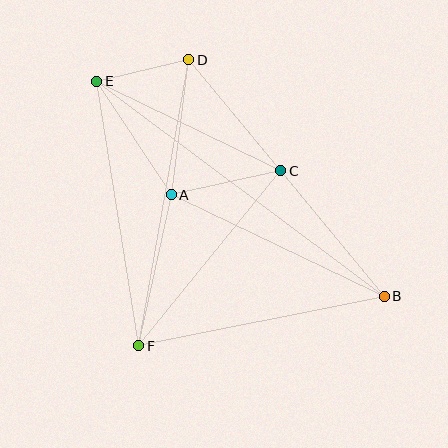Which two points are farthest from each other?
Points B and E are farthest from each other.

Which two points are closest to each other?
Points D and E are closest to each other.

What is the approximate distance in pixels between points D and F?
The distance between D and F is approximately 290 pixels.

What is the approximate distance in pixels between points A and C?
The distance between A and C is approximately 112 pixels.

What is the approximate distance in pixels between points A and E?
The distance between A and E is approximately 136 pixels.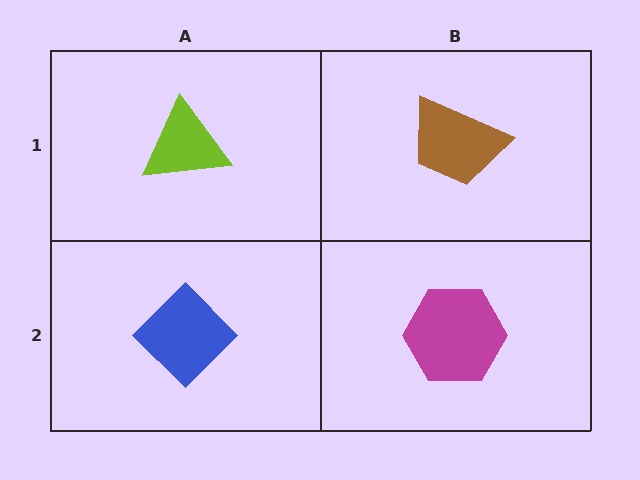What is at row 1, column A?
A lime triangle.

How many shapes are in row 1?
2 shapes.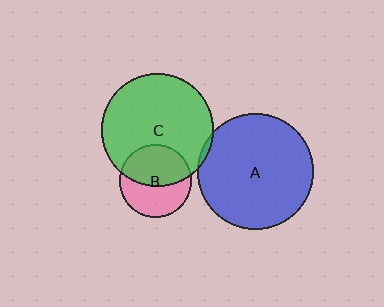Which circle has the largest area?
Circle A (blue).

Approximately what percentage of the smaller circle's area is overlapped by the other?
Approximately 5%.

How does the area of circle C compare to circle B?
Approximately 2.4 times.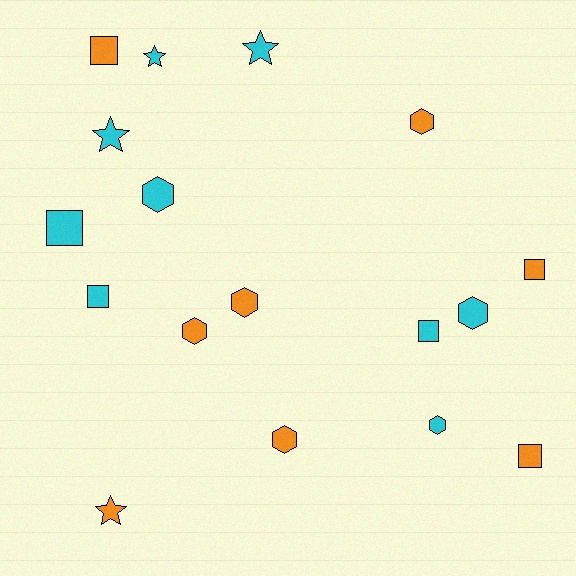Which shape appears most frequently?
Hexagon, with 7 objects.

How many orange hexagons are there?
There are 4 orange hexagons.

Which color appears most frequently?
Cyan, with 9 objects.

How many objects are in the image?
There are 17 objects.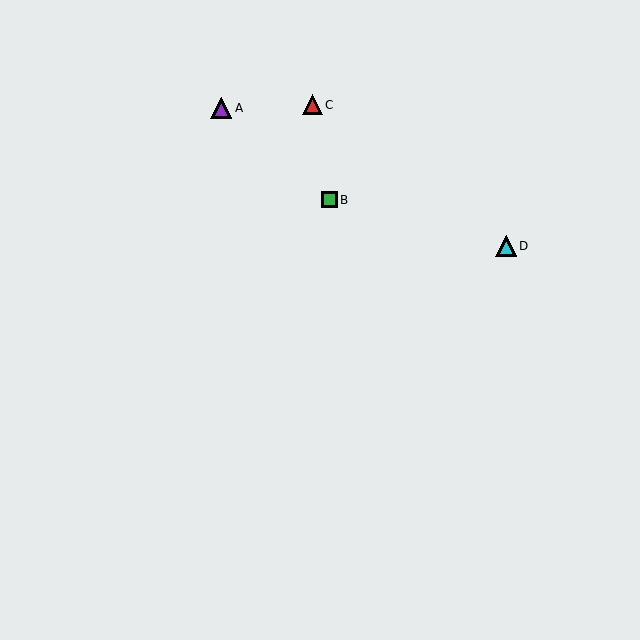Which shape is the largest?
The purple triangle (labeled A) is the largest.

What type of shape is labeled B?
Shape B is a green square.